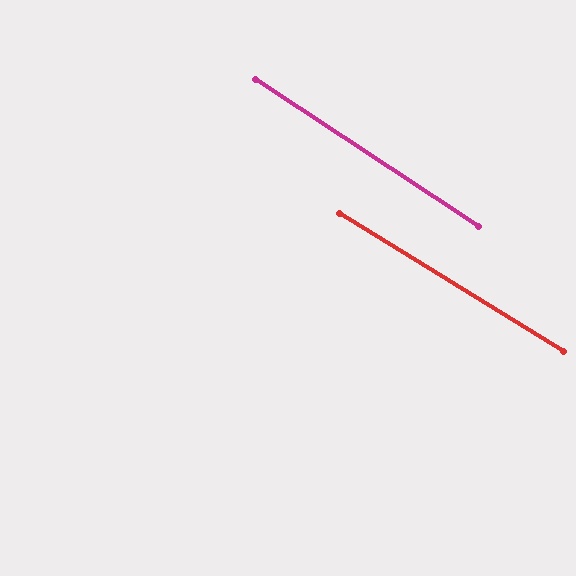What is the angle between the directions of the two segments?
Approximately 2 degrees.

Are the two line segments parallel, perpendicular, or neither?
Parallel — their directions differ by only 1.6°.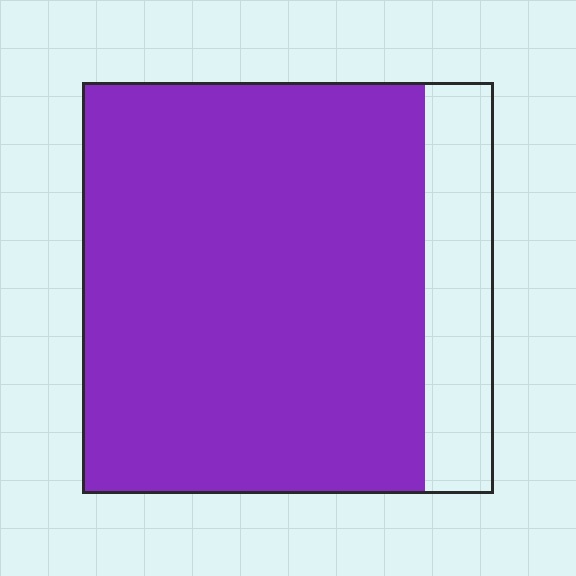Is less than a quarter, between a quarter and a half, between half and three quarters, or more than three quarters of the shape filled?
More than three quarters.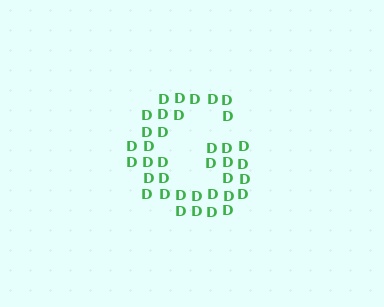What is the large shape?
The large shape is the letter G.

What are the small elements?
The small elements are letter D's.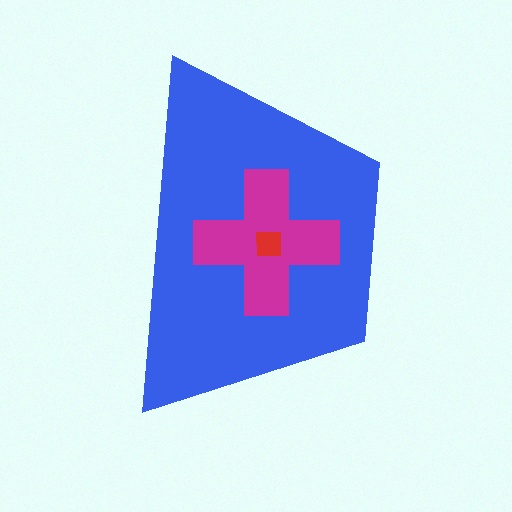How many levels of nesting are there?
3.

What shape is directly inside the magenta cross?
The red square.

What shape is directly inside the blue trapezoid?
The magenta cross.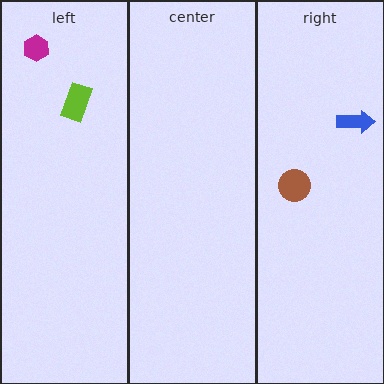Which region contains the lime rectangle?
The left region.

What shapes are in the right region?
The brown circle, the blue arrow.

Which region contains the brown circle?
The right region.